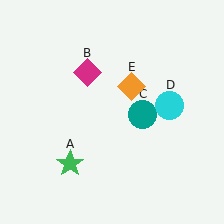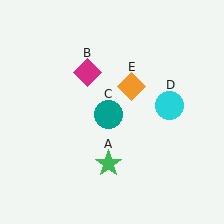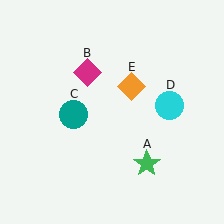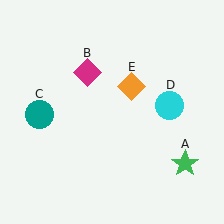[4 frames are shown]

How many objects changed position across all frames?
2 objects changed position: green star (object A), teal circle (object C).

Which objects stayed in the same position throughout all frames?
Magenta diamond (object B) and cyan circle (object D) and orange diamond (object E) remained stationary.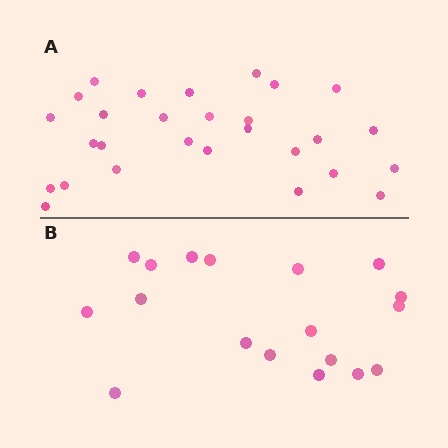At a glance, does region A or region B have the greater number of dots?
Region A (the top region) has more dots.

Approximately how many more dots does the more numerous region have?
Region A has roughly 10 or so more dots than region B.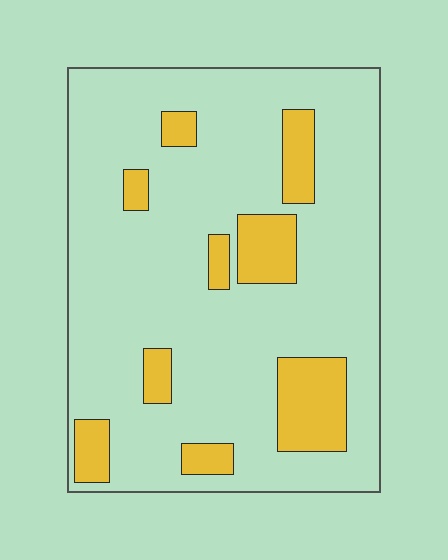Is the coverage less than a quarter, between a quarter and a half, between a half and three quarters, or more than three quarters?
Less than a quarter.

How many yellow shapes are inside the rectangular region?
9.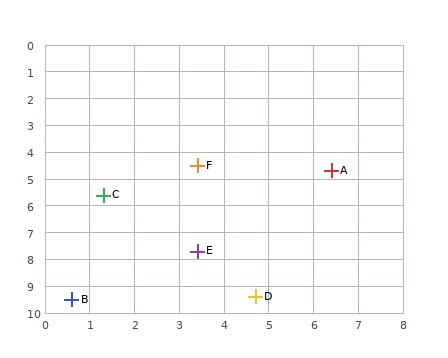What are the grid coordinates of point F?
Point F is at approximately (3.4, 4.5).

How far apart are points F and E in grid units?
Points F and E are about 3.2 grid units apart.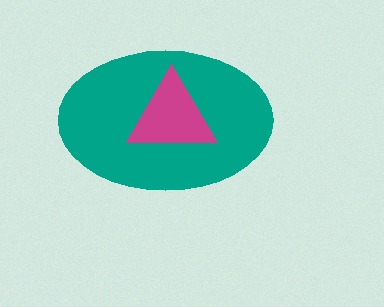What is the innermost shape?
The magenta triangle.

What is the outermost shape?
The teal ellipse.